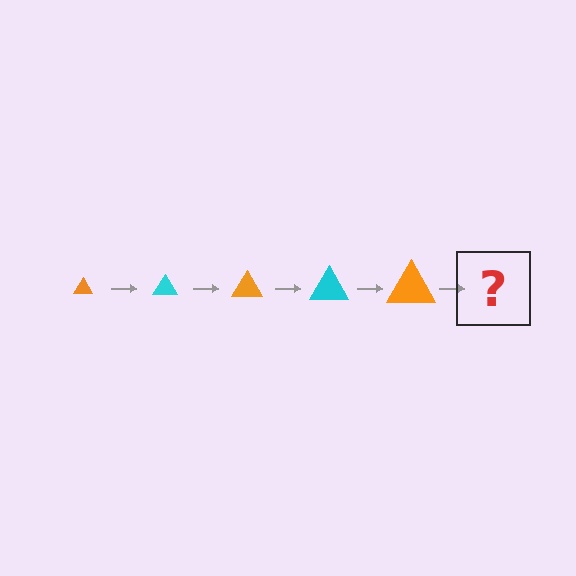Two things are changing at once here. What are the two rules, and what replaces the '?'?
The two rules are that the triangle grows larger each step and the color cycles through orange and cyan. The '?' should be a cyan triangle, larger than the previous one.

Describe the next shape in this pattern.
It should be a cyan triangle, larger than the previous one.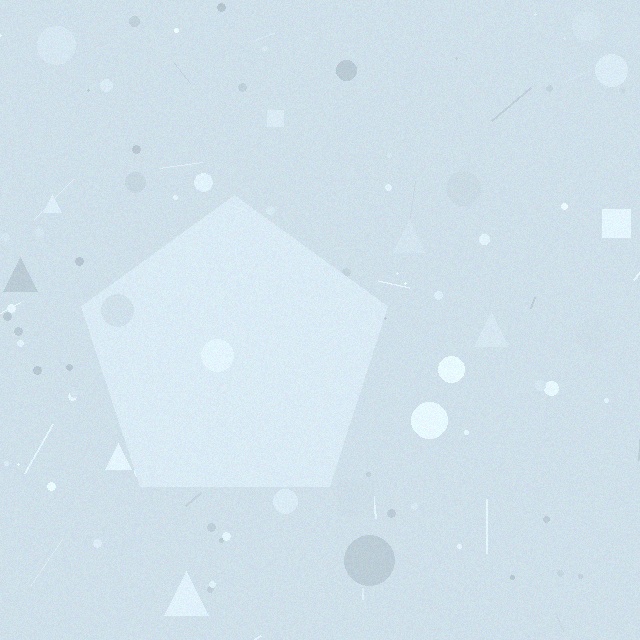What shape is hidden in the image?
A pentagon is hidden in the image.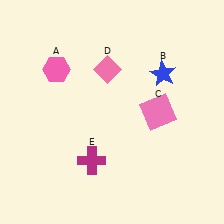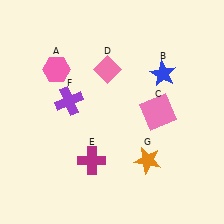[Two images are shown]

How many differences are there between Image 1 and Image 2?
There are 2 differences between the two images.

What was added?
A purple cross (F), an orange star (G) were added in Image 2.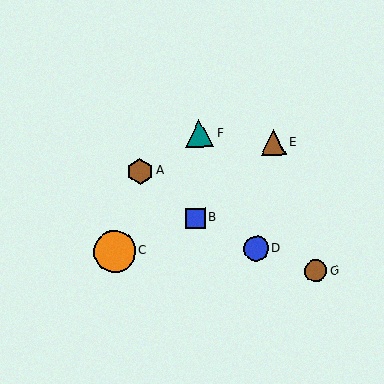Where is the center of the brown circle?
The center of the brown circle is at (316, 271).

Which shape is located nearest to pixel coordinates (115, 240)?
The orange circle (labeled C) at (115, 251) is nearest to that location.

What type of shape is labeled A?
Shape A is a brown hexagon.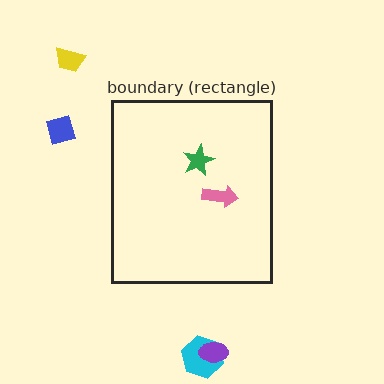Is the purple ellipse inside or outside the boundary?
Outside.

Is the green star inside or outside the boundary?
Inside.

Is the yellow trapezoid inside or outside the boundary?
Outside.